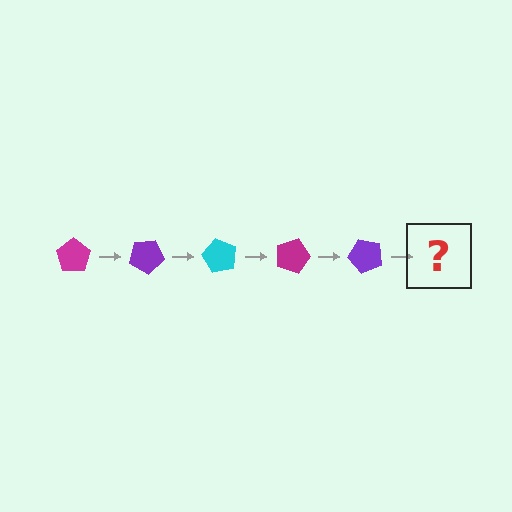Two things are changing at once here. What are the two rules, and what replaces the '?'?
The two rules are that it rotates 30 degrees each step and the color cycles through magenta, purple, and cyan. The '?' should be a cyan pentagon, rotated 150 degrees from the start.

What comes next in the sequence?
The next element should be a cyan pentagon, rotated 150 degrees from the start.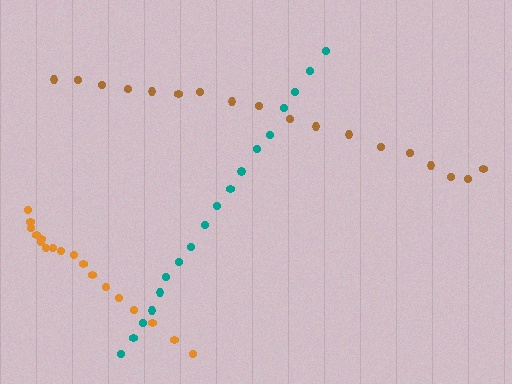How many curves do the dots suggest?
There are 3 distinct paths.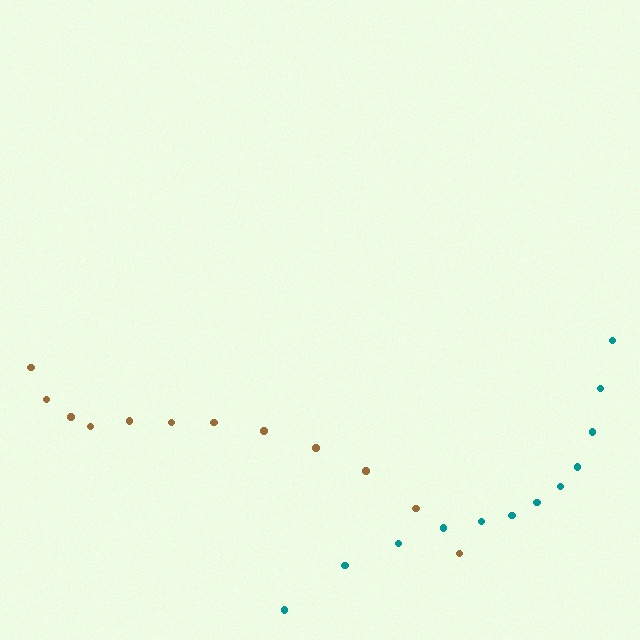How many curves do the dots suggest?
There are 2 distinct paths.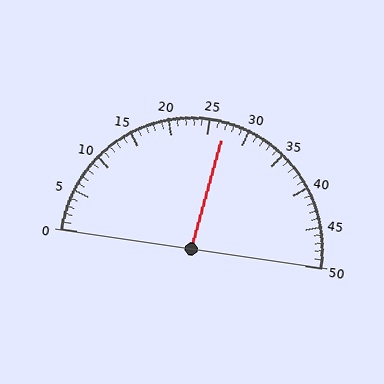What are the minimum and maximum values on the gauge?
The gauge ranges from 0 to 50.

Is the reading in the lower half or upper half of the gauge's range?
The reading is in the upper half of the range (0 to 50).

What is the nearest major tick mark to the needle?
The nearest major tick mark is 25.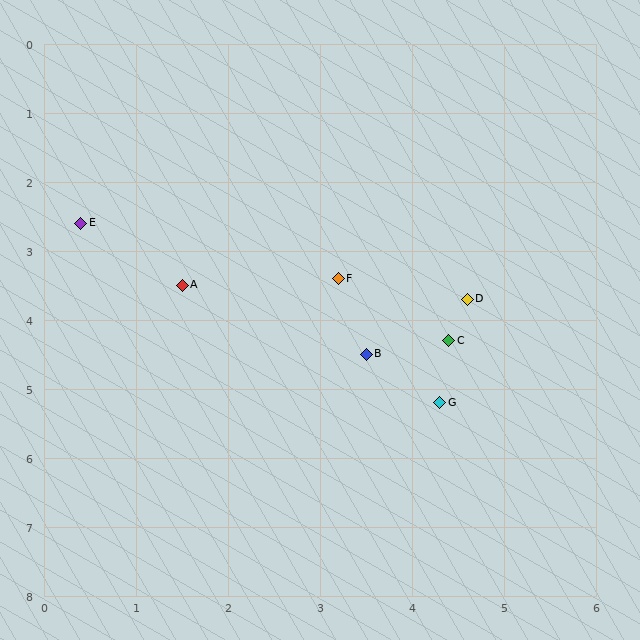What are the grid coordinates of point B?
Point B is at approximately (3.5, 4.5).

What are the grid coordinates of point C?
Point C is at approximately (4.4, 4.3).